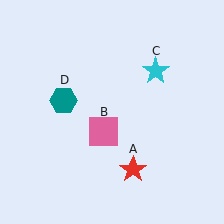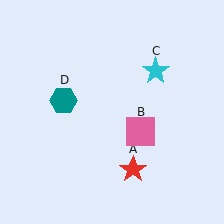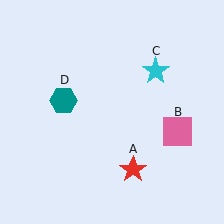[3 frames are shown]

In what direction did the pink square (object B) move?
The pink square (object B) moved right.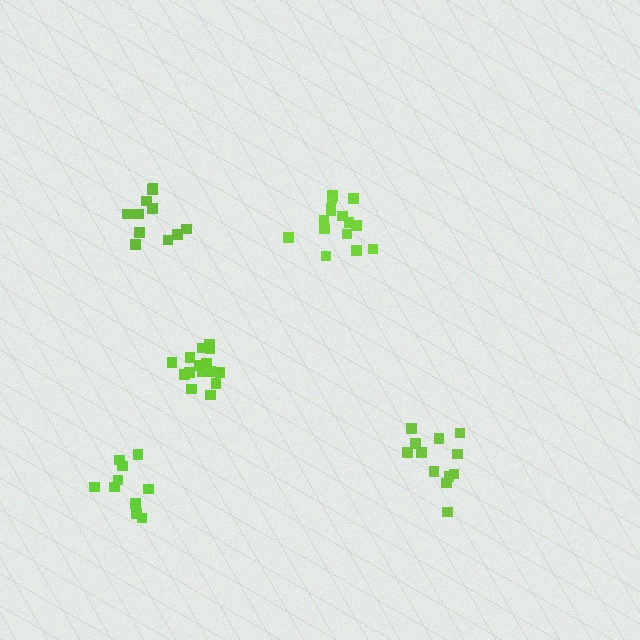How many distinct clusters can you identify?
There are 5 distinct clusters.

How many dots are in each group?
Group 1: 15 dots, Group 2: 15 dots, Group 3: 12 dots, Group 4: 11 dots, Group 5: 10 dots (63 total).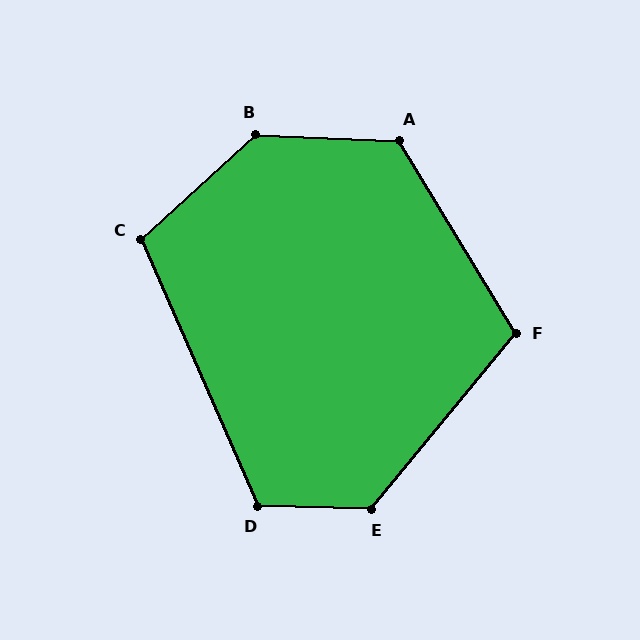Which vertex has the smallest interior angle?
C, at approximately 109 degrees.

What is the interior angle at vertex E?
Approximately 128 degrees (obtuse).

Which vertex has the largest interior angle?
B, at approximately 135 degrees.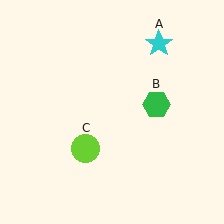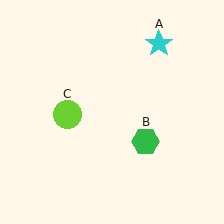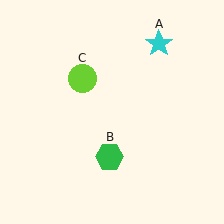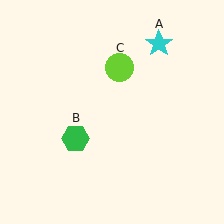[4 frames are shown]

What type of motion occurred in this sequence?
The green hexagon (object B), lime circle (object C) rotated clockwise around the center of the scene.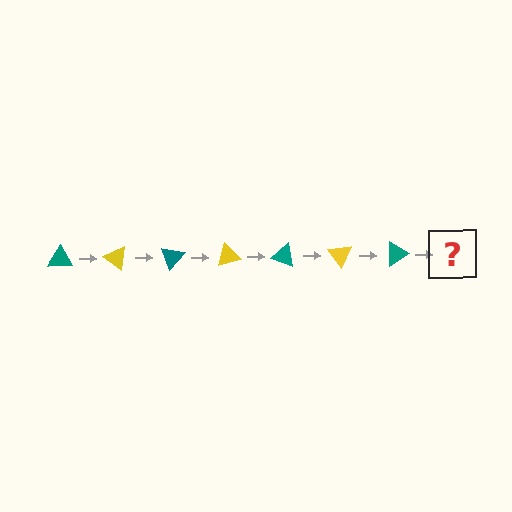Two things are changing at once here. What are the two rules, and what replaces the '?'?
The two rules are that it rotates 35 degrees each step and the color cycles through teal and yellow. The '?' should be a yellow triangle, rotated 245 degrees from the start.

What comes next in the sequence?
The next element should be a yellow triangle, rotated 245 degrees from the start.